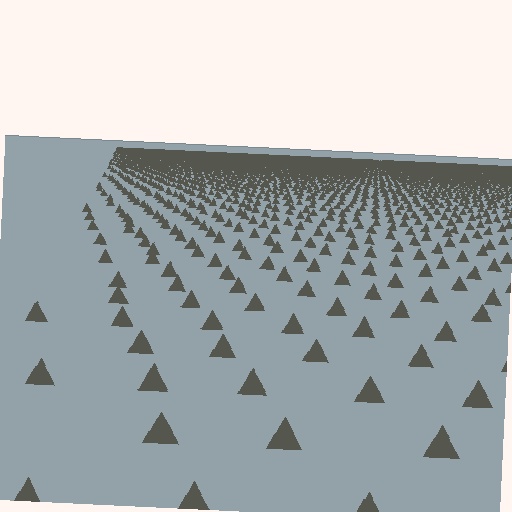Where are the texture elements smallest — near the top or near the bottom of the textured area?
Near the top.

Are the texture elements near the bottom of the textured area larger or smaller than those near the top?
Larger. Near the bottom, elements are closer to the viewer and appear at a bigger on-screen size.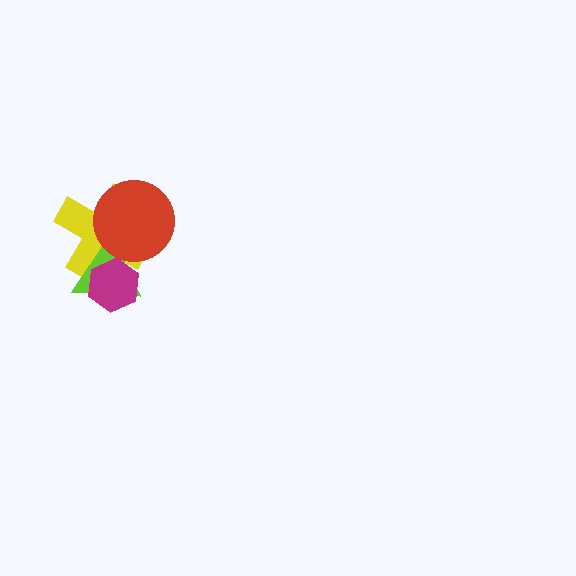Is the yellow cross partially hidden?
Yes, it is partially covered by another shape.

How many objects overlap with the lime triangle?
3 objects overlap with the lime triangle.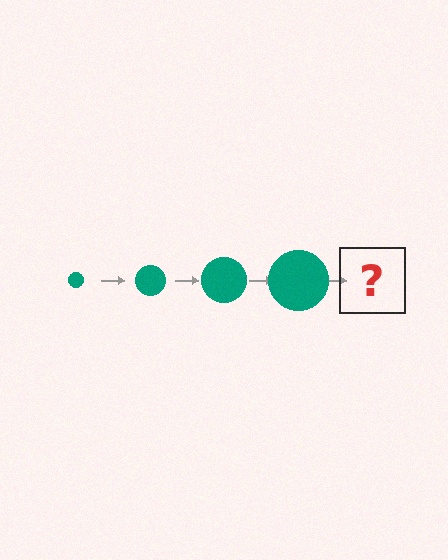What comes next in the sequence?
The next element should be a teal circle, larger than the previous one.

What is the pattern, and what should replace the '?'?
The pattern is that the circle gets progressively larger each step. The '?' should be a teal circle, larger than the previous one.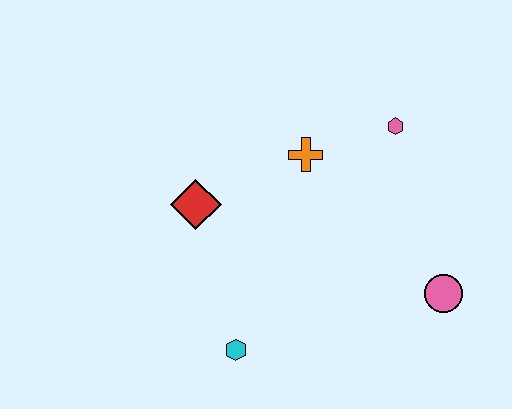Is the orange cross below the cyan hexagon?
No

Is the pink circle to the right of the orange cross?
Yes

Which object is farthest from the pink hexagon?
The cyan hexagon is farthest from the pink hexagon.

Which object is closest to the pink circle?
The pink hexagon is closest to the pink circle.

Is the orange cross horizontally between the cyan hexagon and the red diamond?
No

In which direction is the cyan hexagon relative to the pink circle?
The cyan hexagon is to the left of the pink circle.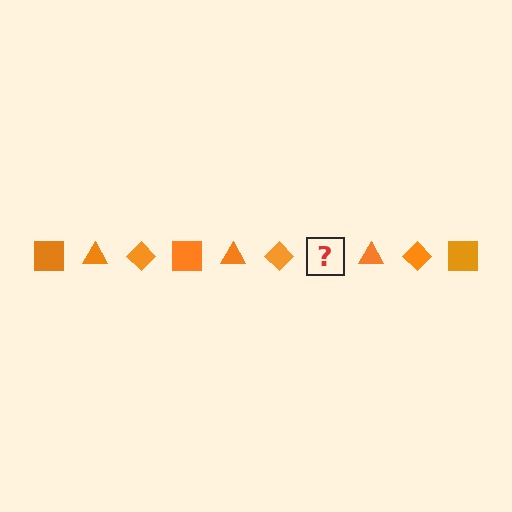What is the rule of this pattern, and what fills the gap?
The rule is that the pattern cycles through square, triangle, diamond shapes in orange. The gap should be filled with an orange square.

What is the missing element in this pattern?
The missing element is an orange square.